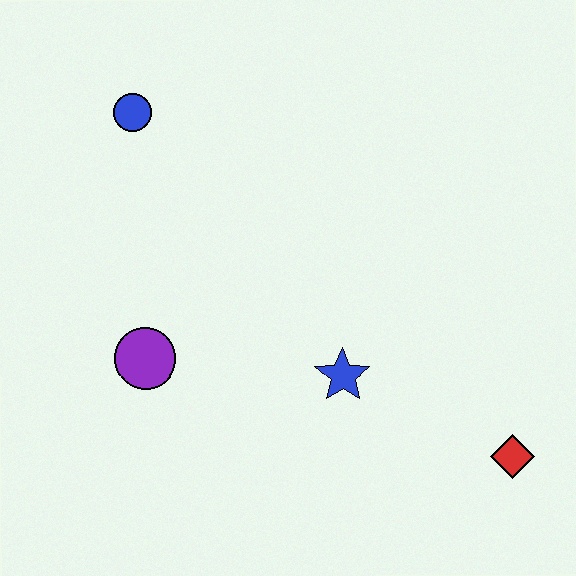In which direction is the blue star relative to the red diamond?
The blue star is to the left of the red diamond.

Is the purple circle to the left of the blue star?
Yes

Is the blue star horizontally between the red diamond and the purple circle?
Yes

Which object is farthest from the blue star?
The blue circle is farthest from the blue star.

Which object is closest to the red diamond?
The blue star is closest to the red diamond.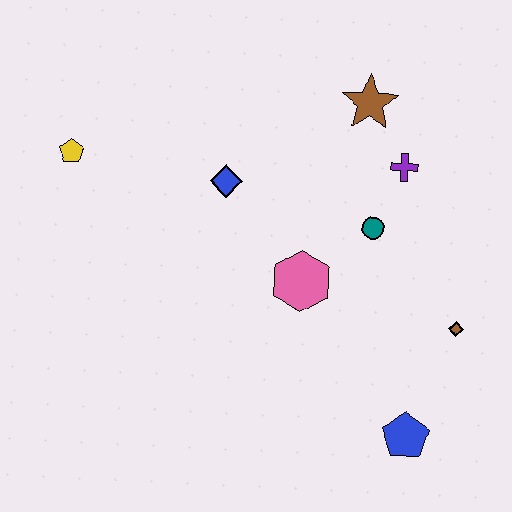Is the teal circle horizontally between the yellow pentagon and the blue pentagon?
Yes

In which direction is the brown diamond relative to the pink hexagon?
The brown diamond is to the right of the pink hexagon.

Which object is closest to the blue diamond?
The pink hexagon is closest to the blue diamond.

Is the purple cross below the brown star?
Yes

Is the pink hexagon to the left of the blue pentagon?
Yes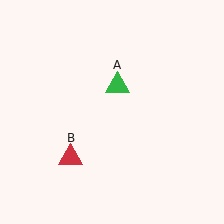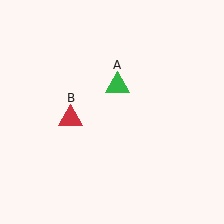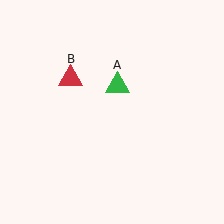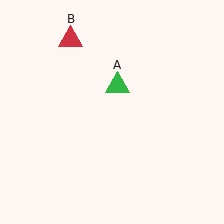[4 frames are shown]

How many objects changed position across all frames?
1 object changed position: red triangle (object B).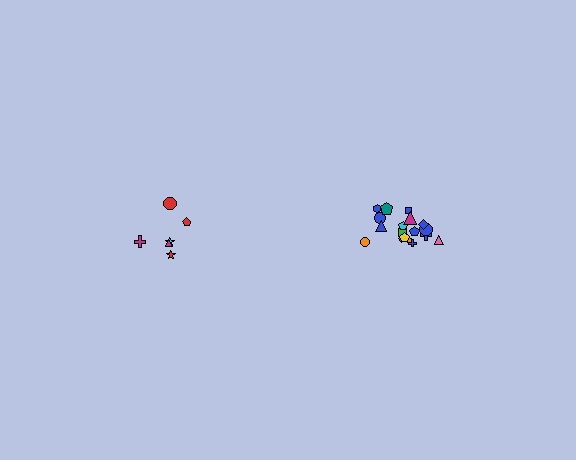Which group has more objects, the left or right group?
The right group.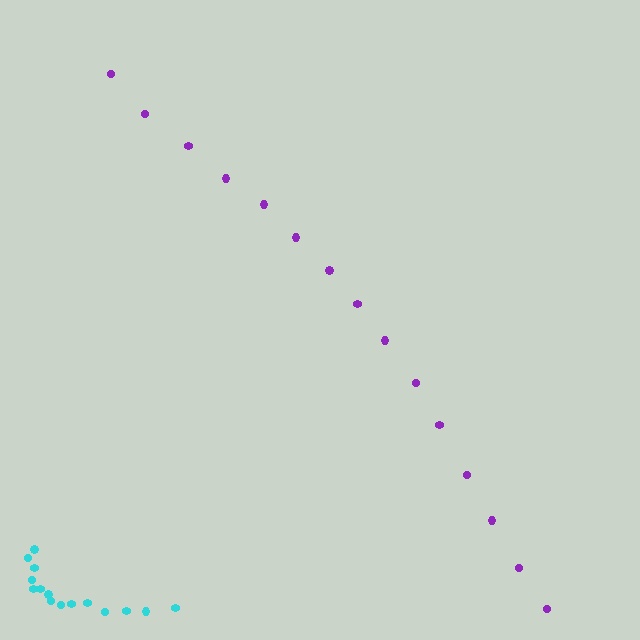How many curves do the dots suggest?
There are 2 distinct paths.